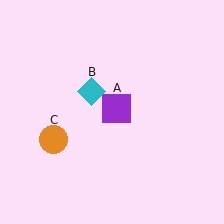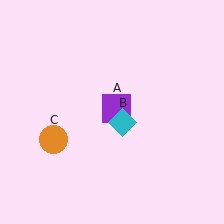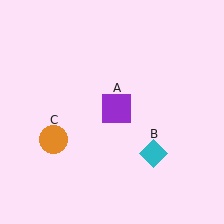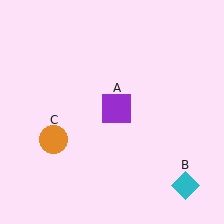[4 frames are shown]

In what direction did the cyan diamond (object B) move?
The cyan diamond (object B) moved down and to the right.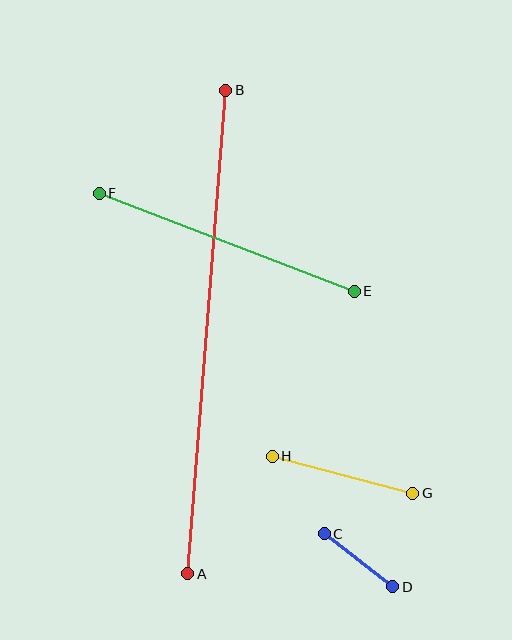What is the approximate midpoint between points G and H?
The midpoint is at approximately (343, 475) pixels.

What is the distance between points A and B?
The distance is approximately 485 pixels.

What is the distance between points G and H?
The distance is approximately 145 pixels.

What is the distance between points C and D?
The distance is approximately 87 pixels.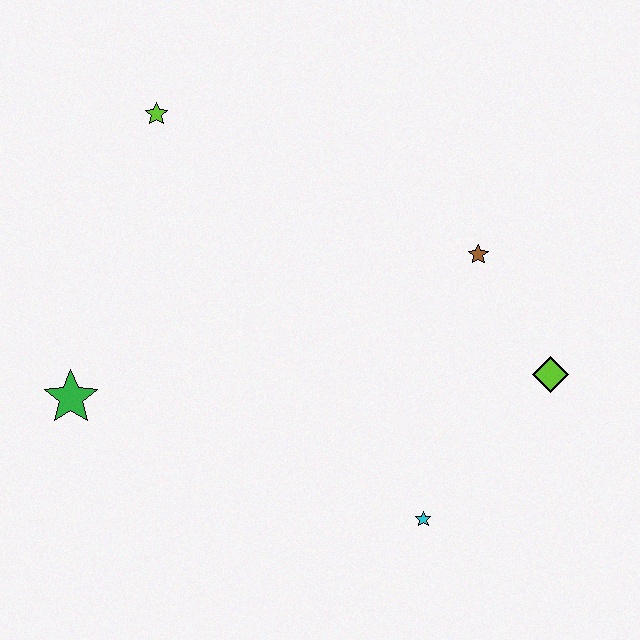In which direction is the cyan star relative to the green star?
The cyan star is to the right of the green star.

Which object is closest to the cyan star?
The lime diamond is closest to the cyan star.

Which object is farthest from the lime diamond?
The green star is farthest from the lime diamond.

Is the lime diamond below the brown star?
Yes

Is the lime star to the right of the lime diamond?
No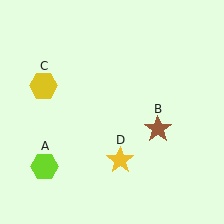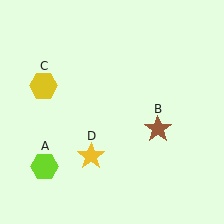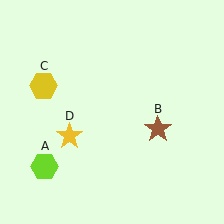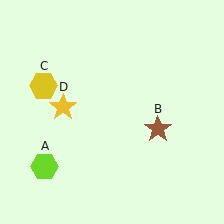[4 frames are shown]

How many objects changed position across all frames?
1 object changed position: yellow star (object D).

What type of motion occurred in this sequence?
The yellow star (object D) rotated clockwise around the center of the scene.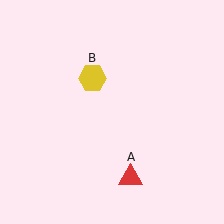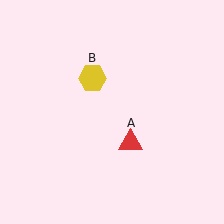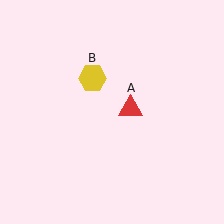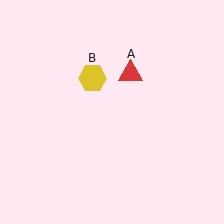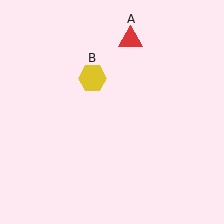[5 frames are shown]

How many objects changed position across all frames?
1 object changed position: red triangle (object A).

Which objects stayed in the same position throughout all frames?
Yellow hexagon (object B) remained stationary.